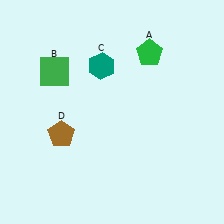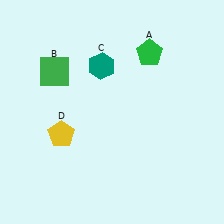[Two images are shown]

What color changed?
The pentagon (D) changed from brown in Image 1 to yellow in Image 2.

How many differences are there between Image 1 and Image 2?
There is 1 difference between the two images.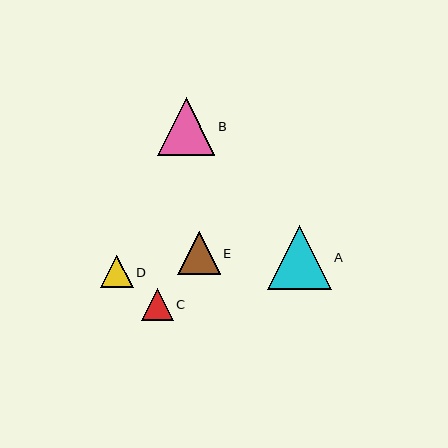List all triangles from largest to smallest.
From largest to smallest: A, B, E, D, C.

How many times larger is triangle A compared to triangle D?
Triangle A is approximately 1.9 times the size of triangle D.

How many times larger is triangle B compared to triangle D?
Triangle B is approximately 1.8 times the size of triangle D.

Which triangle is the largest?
Triangle A is the largest with a size of approximately 64 pixels.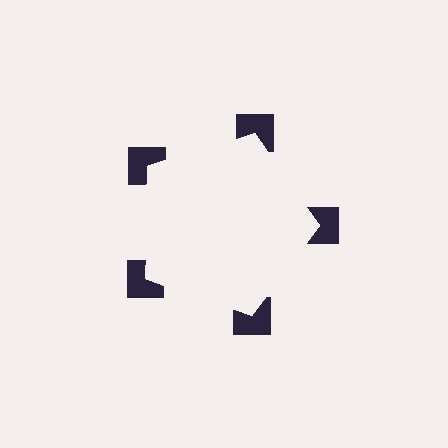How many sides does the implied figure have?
5 sides.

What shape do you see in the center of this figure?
An illusory pentagon — its edges are inferred from the aligned wedge cuts in the notched squares, not physically drawn.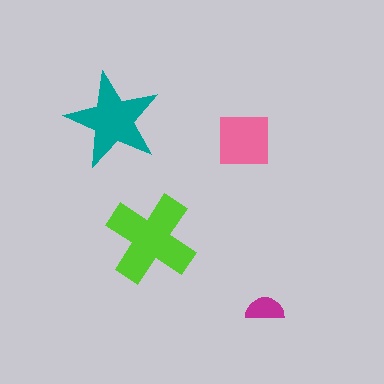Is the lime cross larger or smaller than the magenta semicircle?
Larger.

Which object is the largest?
The lime cross.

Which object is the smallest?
The magenta semicircle.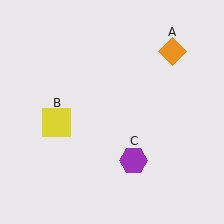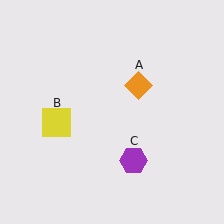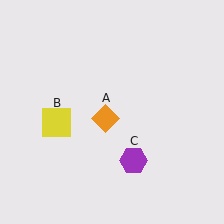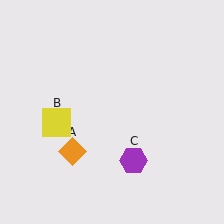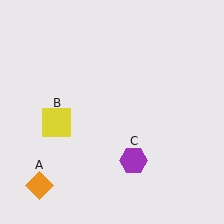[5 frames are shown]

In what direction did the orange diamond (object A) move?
The orange diamond (object A) moved down and to the left.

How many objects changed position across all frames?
1 object changed position: orange diamond (object A).